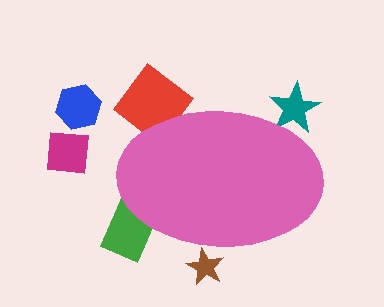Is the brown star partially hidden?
Yes, the brown star is partially hidden behind the pink ellipse.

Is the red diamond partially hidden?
Yes, the red diamond is partially hidden behind the pink ellipse.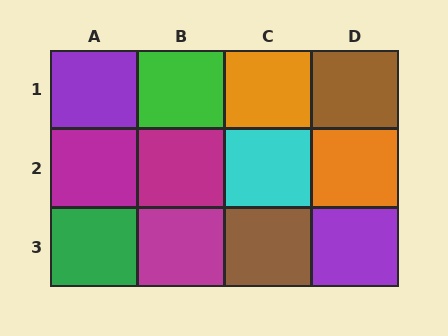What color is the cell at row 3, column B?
Magenta.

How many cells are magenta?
3 cells are magenta.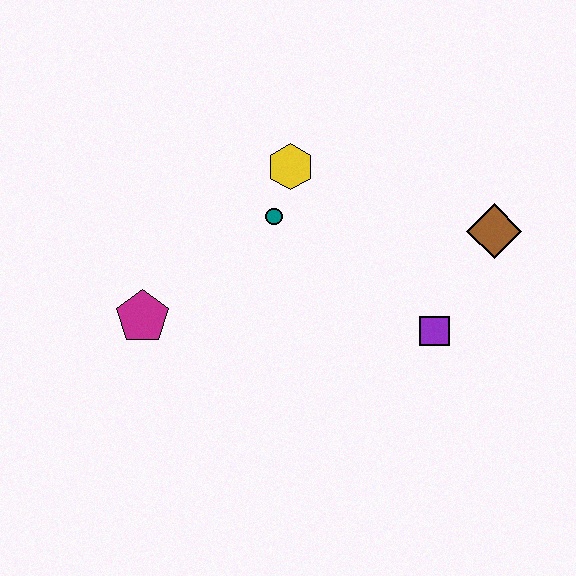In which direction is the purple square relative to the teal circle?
The purple square is to the right of the teal circle.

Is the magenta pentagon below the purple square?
No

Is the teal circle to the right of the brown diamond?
No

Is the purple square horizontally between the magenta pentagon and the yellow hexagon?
No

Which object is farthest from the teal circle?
The brown diamond is farthest from the teal circle.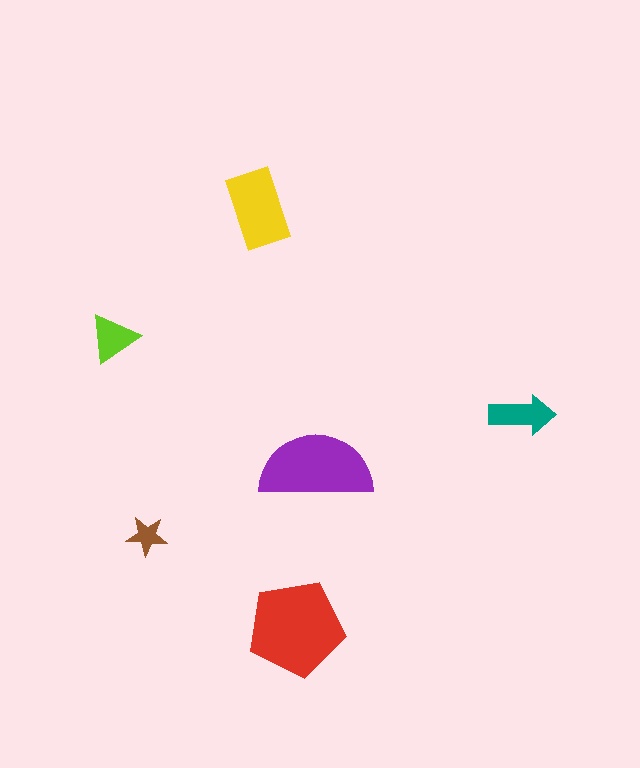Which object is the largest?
The red pentagon.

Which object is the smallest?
The brown star.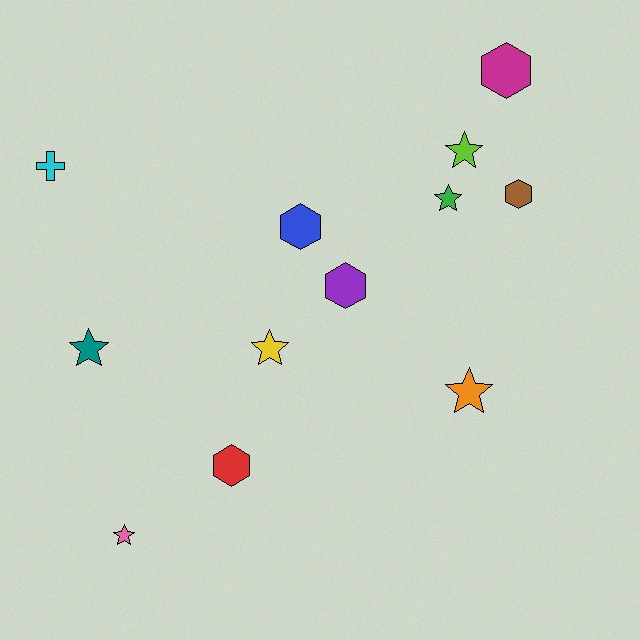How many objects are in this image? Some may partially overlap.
There are 12 objects.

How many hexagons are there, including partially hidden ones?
There are 5 hexagons.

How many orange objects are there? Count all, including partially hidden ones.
There is 1 orange object.